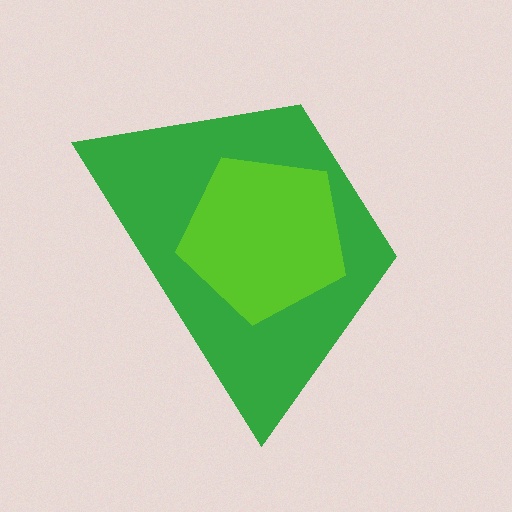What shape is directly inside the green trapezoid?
The lime pentagon.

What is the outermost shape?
The green trapezoid.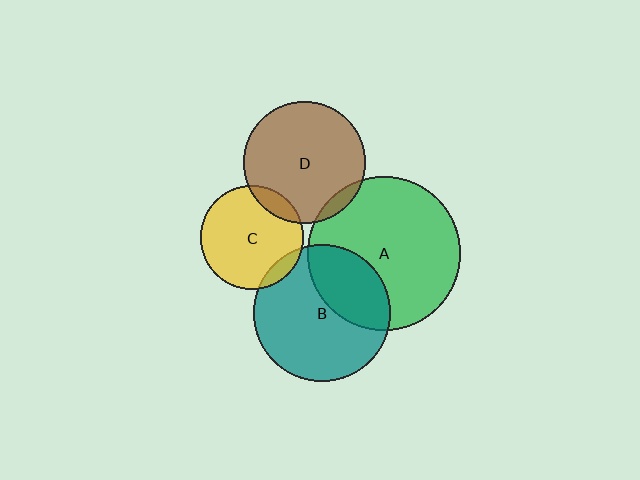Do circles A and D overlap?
Yes.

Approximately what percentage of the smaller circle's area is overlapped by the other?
Approximately 5%.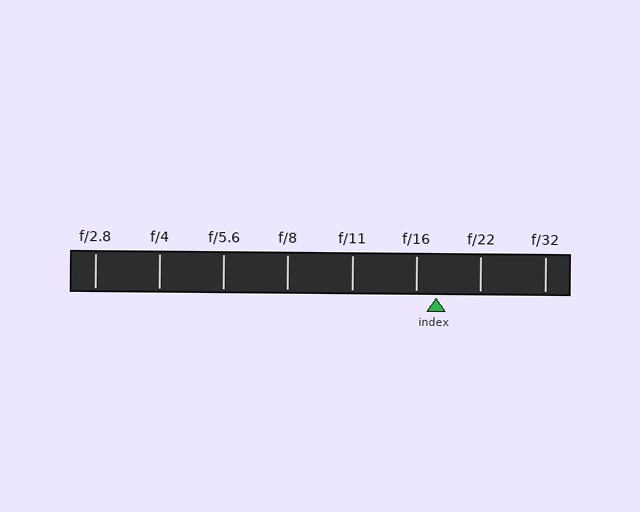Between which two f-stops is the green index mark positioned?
The index mark is between f/16 and f/22.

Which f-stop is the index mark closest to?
The index mark is closest to f/16.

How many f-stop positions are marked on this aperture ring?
There are 8 f-stop positions marked.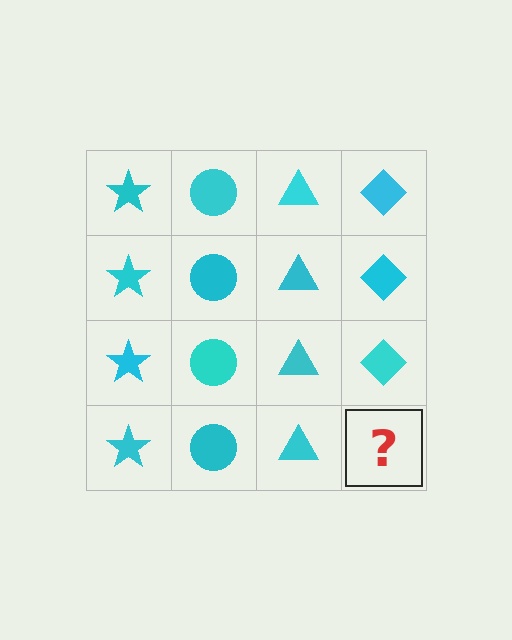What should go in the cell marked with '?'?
The missing cell should contain a cyan diamond.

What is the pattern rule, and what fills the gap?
The rule is that each column has a consistent shape. The gap should be filled with a cyan diamond.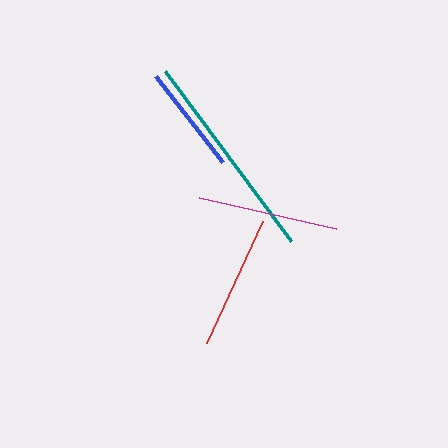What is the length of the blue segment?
The blue segment is approximately 109 pixels long.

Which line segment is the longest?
The teal line is the longest at approximately 211 pixels.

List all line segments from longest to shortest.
From longest to shortest: teal, magenta, red, blue.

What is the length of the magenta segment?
The magenta segment is approximately 140 pixels long.